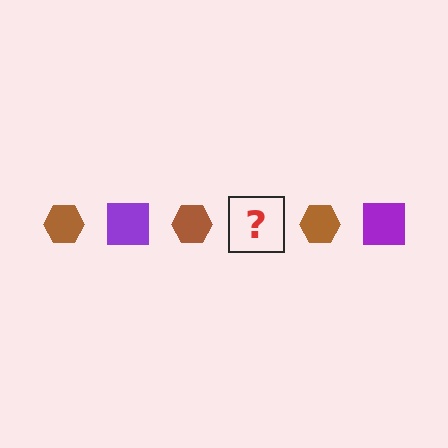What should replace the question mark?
The question mark should be replaced with a purple square.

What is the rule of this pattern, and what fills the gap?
The rule is that the pattern alternates between brown hexagon and purple square. The gap should be filled with a purple square.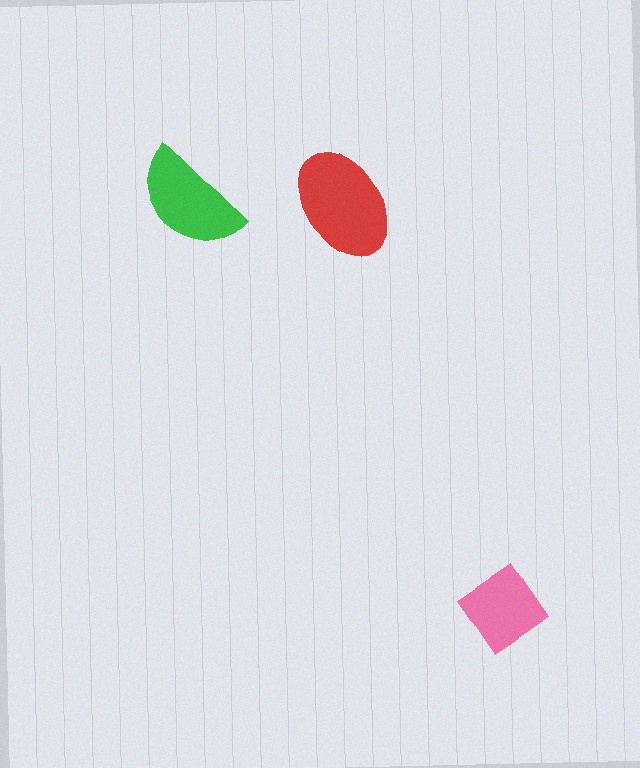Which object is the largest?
The red ellipse.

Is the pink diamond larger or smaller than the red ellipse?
Smaller.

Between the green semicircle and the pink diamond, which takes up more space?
The green semicircle.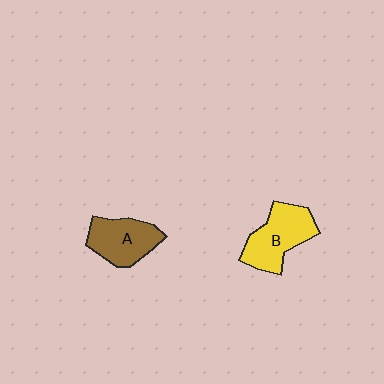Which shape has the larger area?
Shape B (yellow).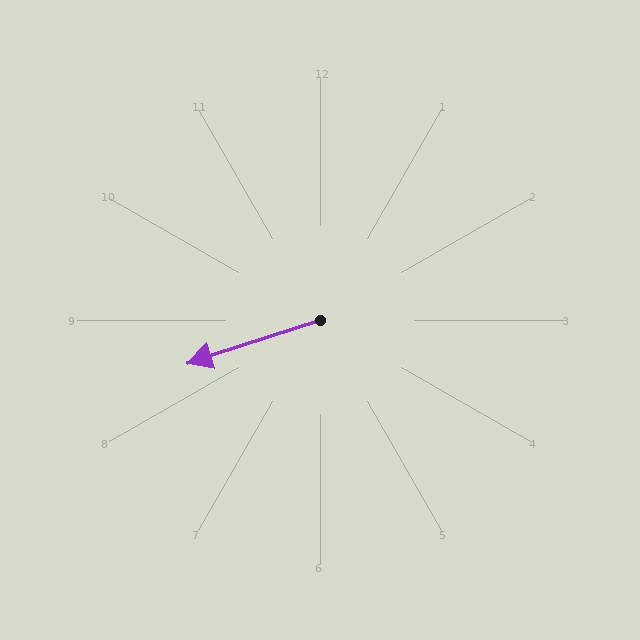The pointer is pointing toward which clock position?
Roughly 8 o'clock.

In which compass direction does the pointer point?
West.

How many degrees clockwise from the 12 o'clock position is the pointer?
Approximately 252 degrees.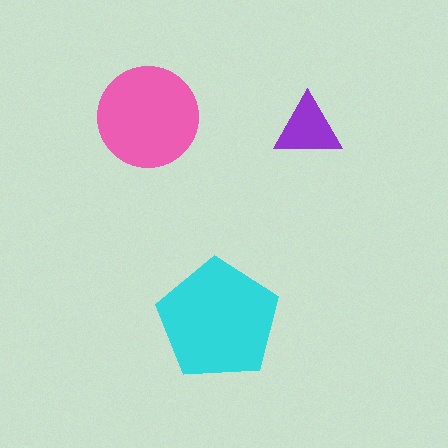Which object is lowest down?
The cyan pentagon is bottommost.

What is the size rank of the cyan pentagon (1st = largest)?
1st.